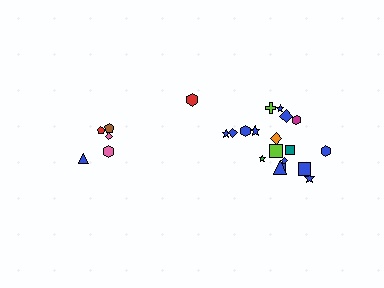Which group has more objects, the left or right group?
The right group.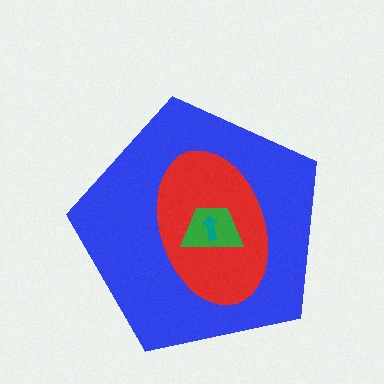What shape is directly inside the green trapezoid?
The teal arrow.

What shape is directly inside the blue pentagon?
The red ellipse.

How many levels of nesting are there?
4.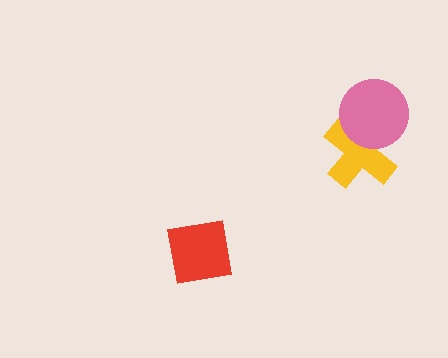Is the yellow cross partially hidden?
Yes, it is partially covered by another shape.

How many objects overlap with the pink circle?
1 object overlaps with the pink circle.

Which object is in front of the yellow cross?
The pink circle is in front of the yellow cross.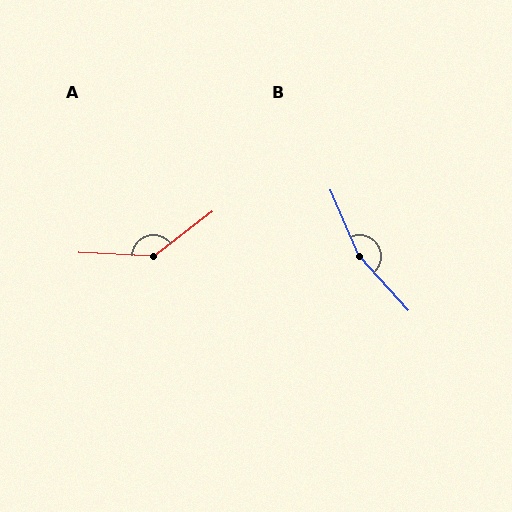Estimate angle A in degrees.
Approximately 140 degrees.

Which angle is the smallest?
A, at approximately 140 degrees.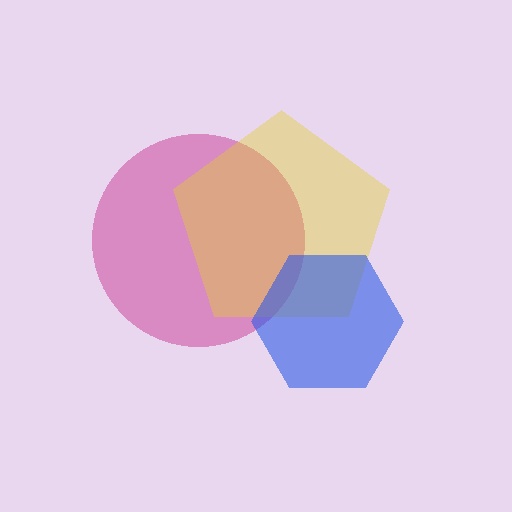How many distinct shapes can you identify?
There are 3 distinct shapes: a magenta circle, a yellow pentagon, a blue hexagon.